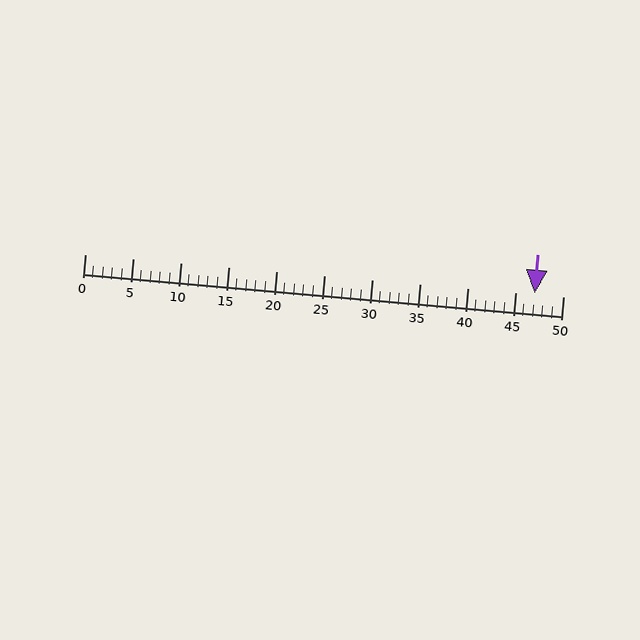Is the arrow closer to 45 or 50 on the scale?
The arrow is closer to 45.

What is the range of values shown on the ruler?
The ruler shows values from 0 to 50.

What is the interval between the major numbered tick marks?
The major tick marks are spaced 5 units apart.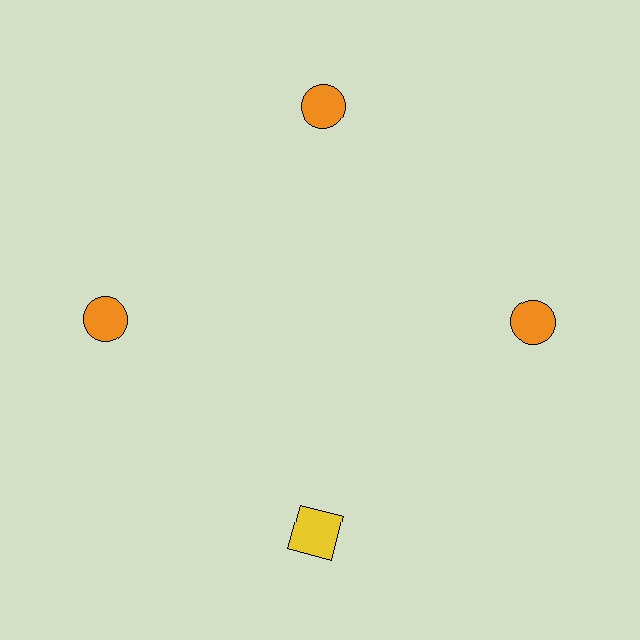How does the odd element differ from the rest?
It differs in both color (yellow instead of orange) and shape (square instead of circle).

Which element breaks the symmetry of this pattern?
The yellow square at roughly the 6 o'clock position breaks the symmetry. All other shapes are orange circles.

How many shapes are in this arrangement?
There are 4 shapes arranged in a ring pattern.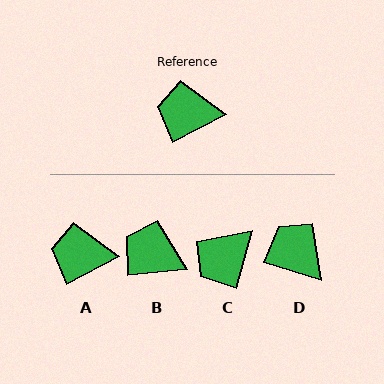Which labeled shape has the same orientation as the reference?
A.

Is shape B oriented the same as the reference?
No, it is off by about 22 degrees.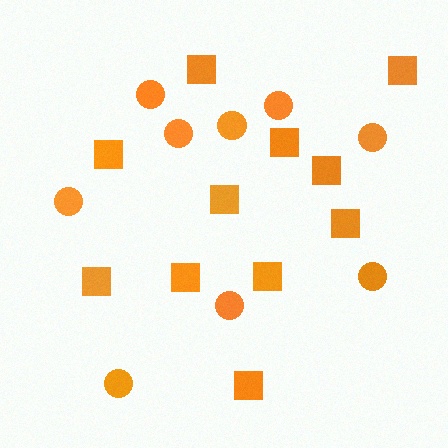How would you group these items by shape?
There are 2 groups: one group of squares (11) and one group of circles (9).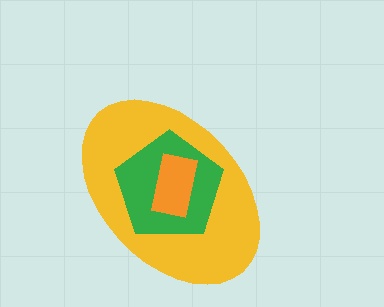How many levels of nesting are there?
3.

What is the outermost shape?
The yellow ellipse.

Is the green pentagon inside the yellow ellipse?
Yes.